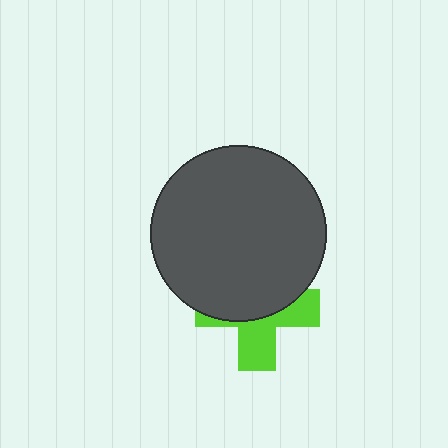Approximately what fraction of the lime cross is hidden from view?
Roughly 55% of the lime cross is hidden behind the dark gray circle.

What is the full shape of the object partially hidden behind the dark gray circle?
The partially hidden object is a lime cross.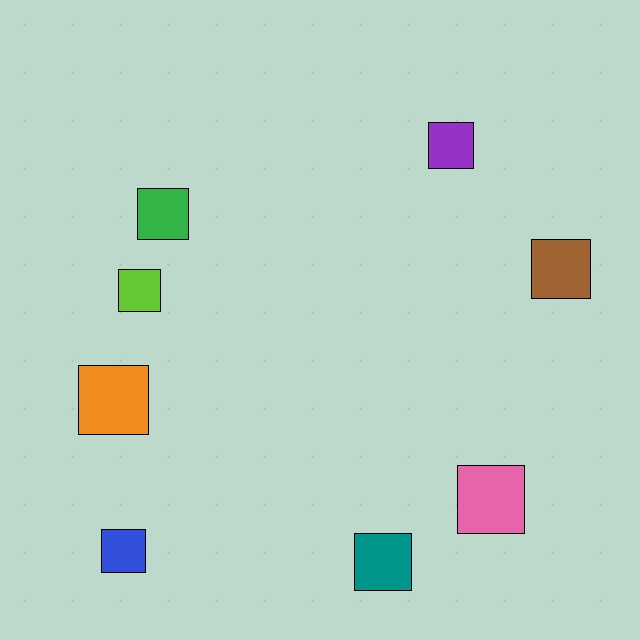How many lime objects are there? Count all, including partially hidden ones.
There is 1 lime object.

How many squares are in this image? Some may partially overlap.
There are 8 squares.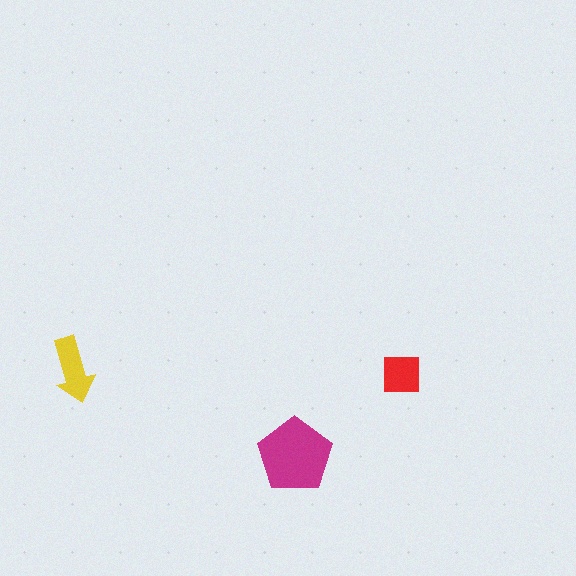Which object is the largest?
The magenta pentagon.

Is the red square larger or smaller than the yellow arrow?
Smaller.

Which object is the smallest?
The red square.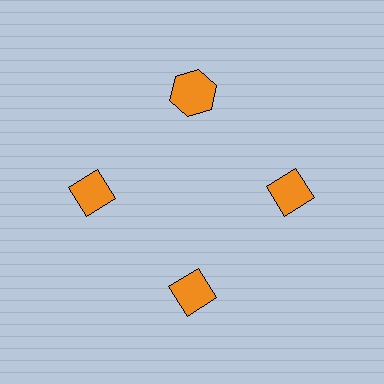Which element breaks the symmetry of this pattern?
The orange hexagon at roughly the 12 o'clock position breaks the symmetry. All other shapes are orange diamonds.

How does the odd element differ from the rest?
It has a different shape: hexagon instead of diamond.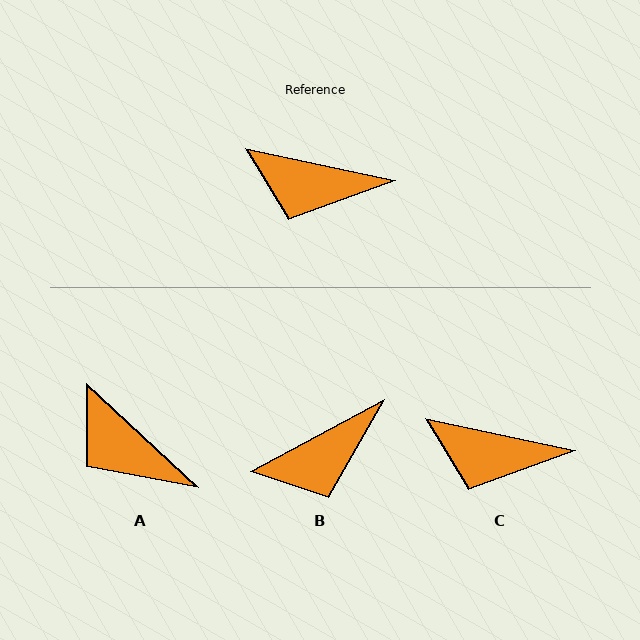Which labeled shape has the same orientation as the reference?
C.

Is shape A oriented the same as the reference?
No, it is off by about 31 degrees.